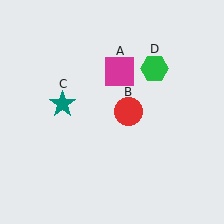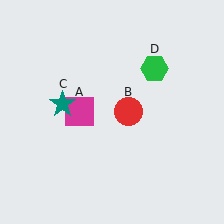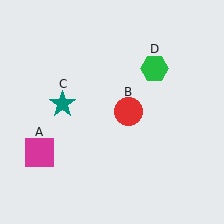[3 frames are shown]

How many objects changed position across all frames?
1 object changed position: magenta square (object A).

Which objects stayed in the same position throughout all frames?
Red circle (object B) and teal star (object C) and green hexagon (object D) remained stationary.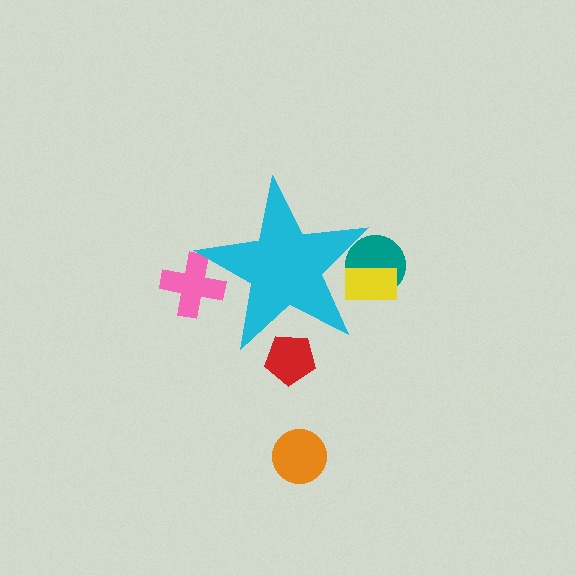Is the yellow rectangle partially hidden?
Yes, the yellow rectangle is partially hidden behind the cyan star.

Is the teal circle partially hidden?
Yes, the teal circle is partially hidden behind the cyan star.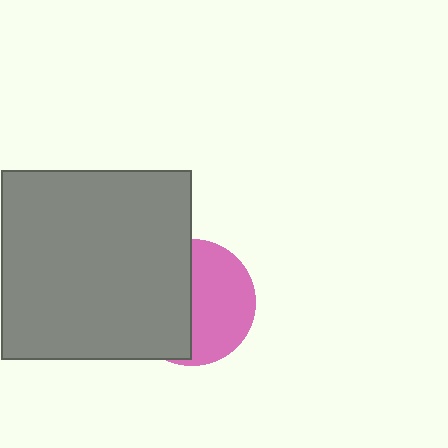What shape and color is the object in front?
The object in front is a gray square.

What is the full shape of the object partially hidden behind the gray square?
The partially hidden object is a pink circle.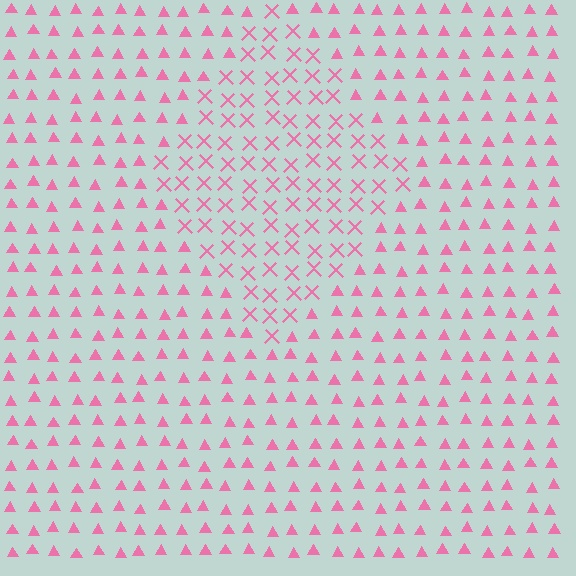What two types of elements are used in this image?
The image uses X marks inside the diamond region and triangles outside it.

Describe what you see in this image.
The image is filled with small pink elements arranged in a uniform grid. A diamond-shaped region contains X marks, while the surrounding area contains triangles. The boundary is defined purely by the change in element shape.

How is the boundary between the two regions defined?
The boundary is defined by a change in element shape: X marks inside vs. triangles outside. All elements share the same color and spacing.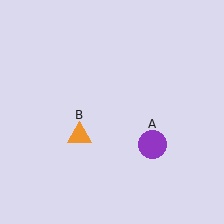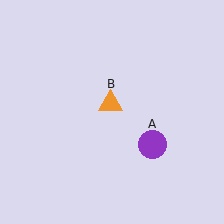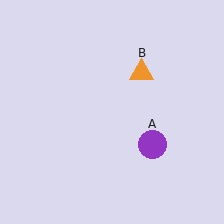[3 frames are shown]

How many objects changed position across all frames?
1 object changed position: orange triangle (object B).